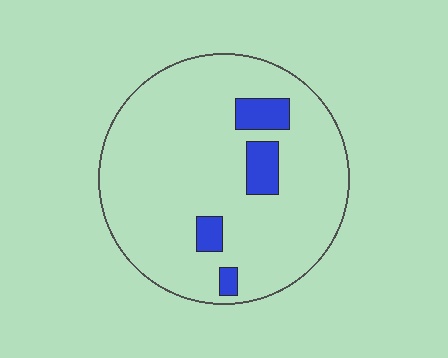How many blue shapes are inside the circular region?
4.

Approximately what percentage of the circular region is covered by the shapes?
Approximately 10%.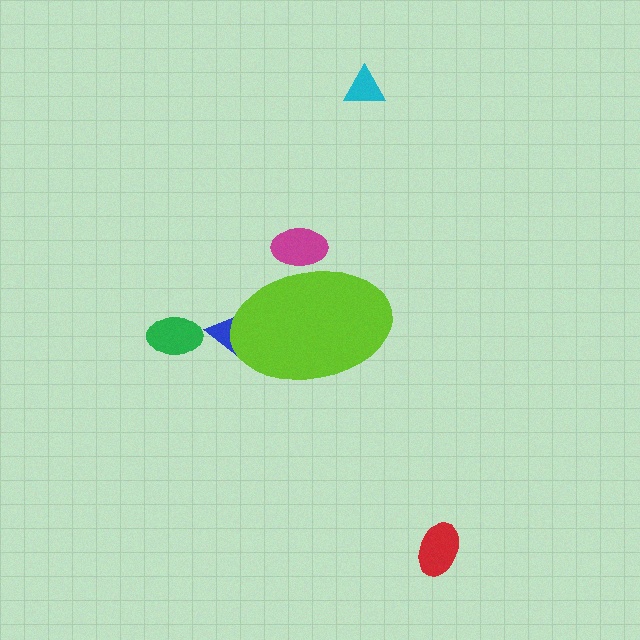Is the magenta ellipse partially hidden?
Yes, the magenta ellipse is partially hidden behind the lime ellipse.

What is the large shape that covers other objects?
A lime ellipse.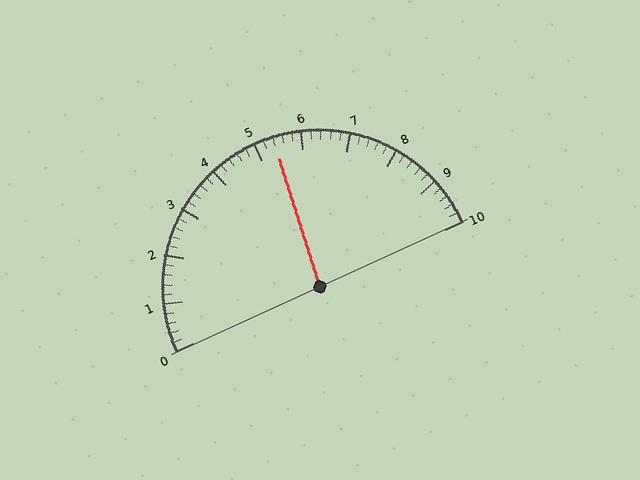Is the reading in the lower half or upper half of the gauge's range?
The reading is in the upper half of the range (0 to 10).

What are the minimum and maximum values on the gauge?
The gauge ranges from 0 to 10.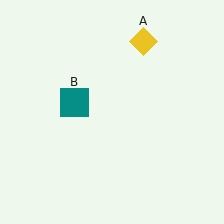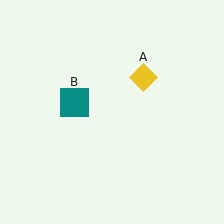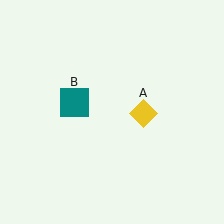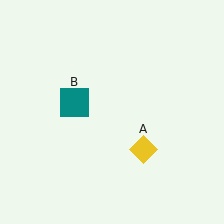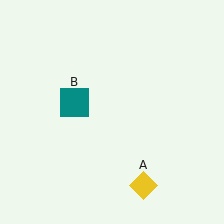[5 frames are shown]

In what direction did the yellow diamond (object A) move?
The yellow diamond (object A) moved down.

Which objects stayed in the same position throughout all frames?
Teal square (object B) remained stationary.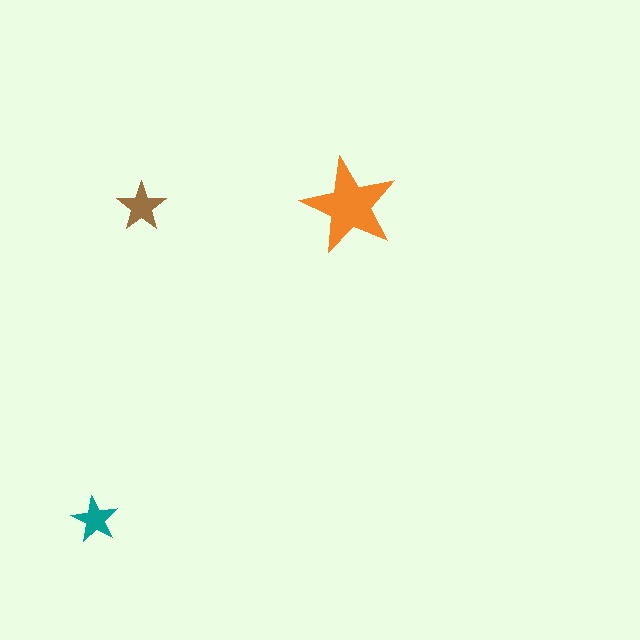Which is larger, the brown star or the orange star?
The orange one.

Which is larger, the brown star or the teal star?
The brown one.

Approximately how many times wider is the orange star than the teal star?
About 2 times wider.